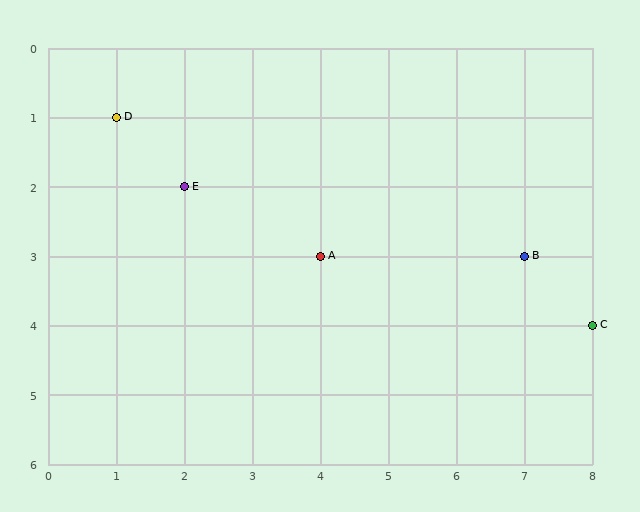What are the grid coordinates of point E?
Point E is at grid coordinates (2, 2).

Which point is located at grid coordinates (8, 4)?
Point C is at (8, 4).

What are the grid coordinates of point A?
Point A is at grid coordinates (4, 3).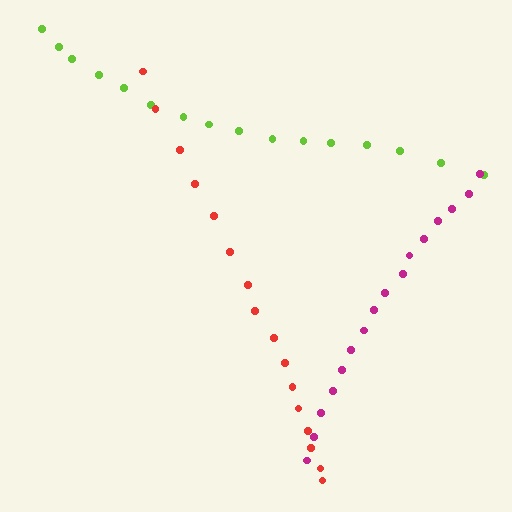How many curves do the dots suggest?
There are 3 distinct paths.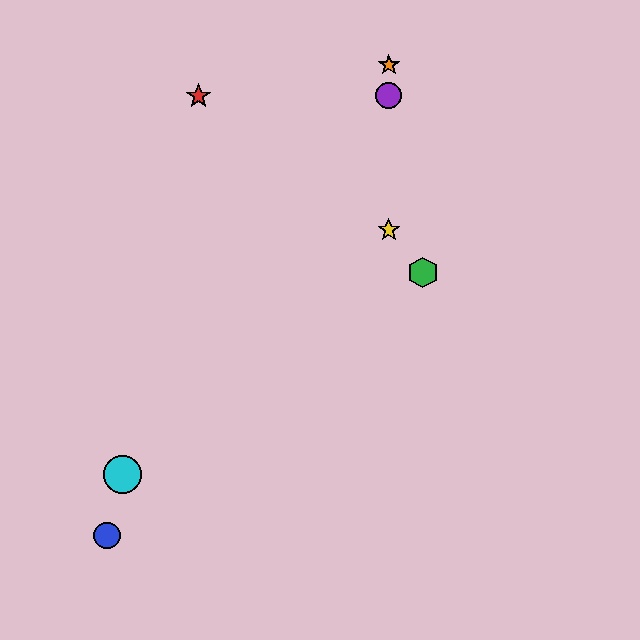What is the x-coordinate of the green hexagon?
The green hexagon is at x≈423.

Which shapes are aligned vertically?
The yellow star, the purple circle, the orange star are aligned vertically.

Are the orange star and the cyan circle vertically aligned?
No, the orange star is at x≈389 and the cyan circle is at x≈122.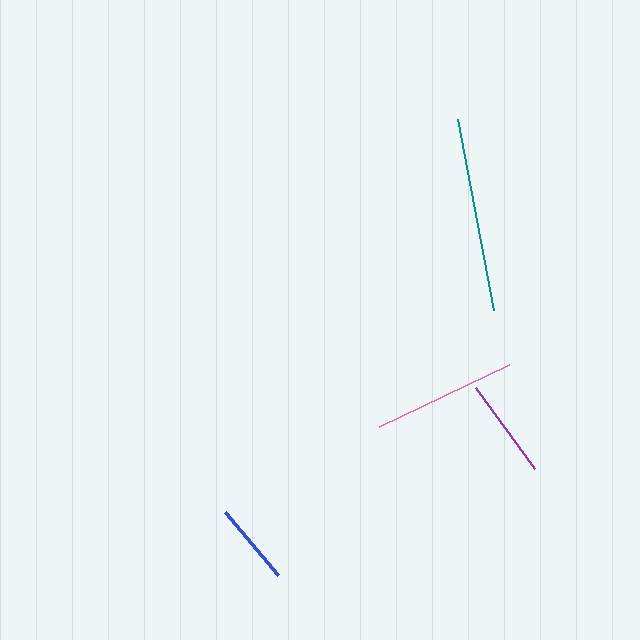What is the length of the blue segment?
The blue segment is approximately 82 pixels long.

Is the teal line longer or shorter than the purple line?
The teal line is longer than the purple line.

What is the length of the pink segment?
The pink segment is approximately 144 pixels long.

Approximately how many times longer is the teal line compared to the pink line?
The teal line is approximately 1.4 times the length of the pink line.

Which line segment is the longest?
The teal line is the longest at approximately 195 pixels.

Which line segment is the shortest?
The blue line is the shortest at approximately 82 pixels.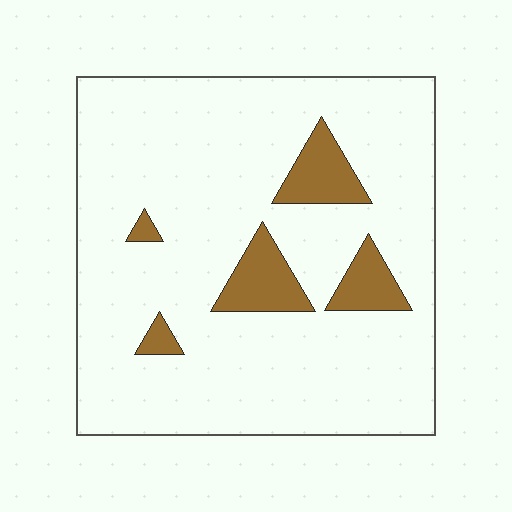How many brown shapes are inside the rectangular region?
5.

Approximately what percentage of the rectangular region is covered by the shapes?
Approximately 10%.